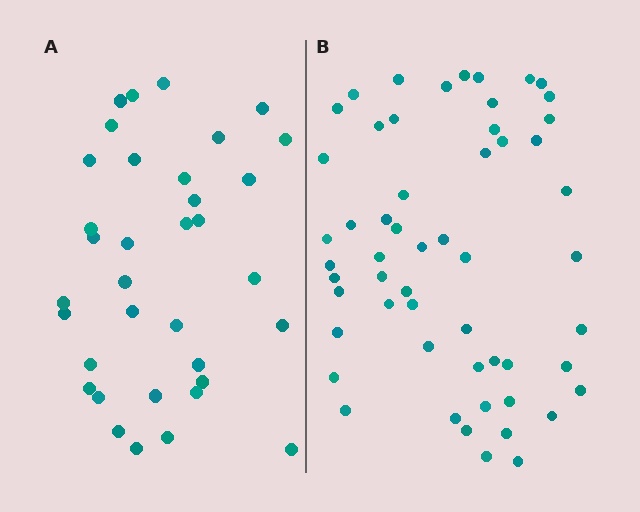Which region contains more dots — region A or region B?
Region B (the right region) has more dots.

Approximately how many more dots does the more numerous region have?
Region B has approximately 20 more dots than region A.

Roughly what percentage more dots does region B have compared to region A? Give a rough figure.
About 55% more.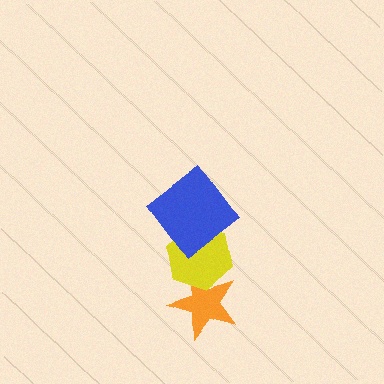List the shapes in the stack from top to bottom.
From top to bottom: the blue diamond, the yellow hexagon, the orange star.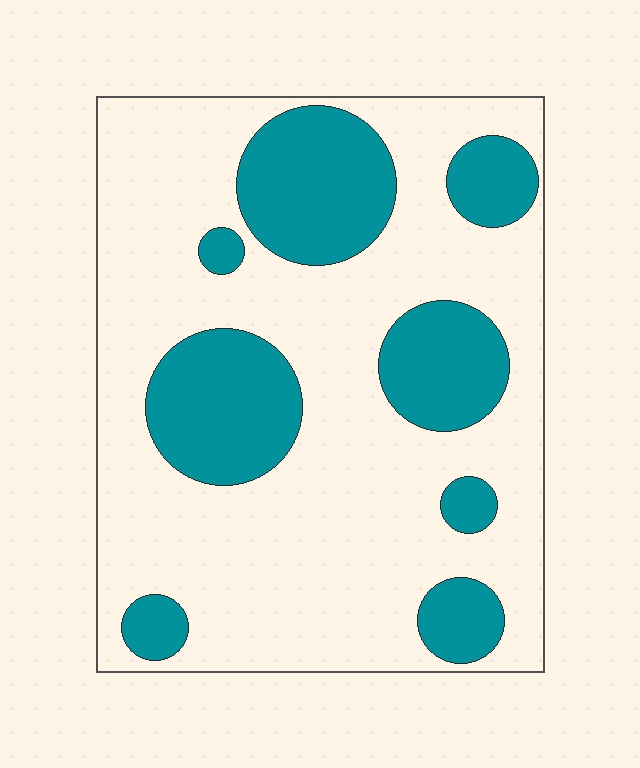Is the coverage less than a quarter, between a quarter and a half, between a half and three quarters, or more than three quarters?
Between a quarter and a half.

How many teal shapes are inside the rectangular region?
8.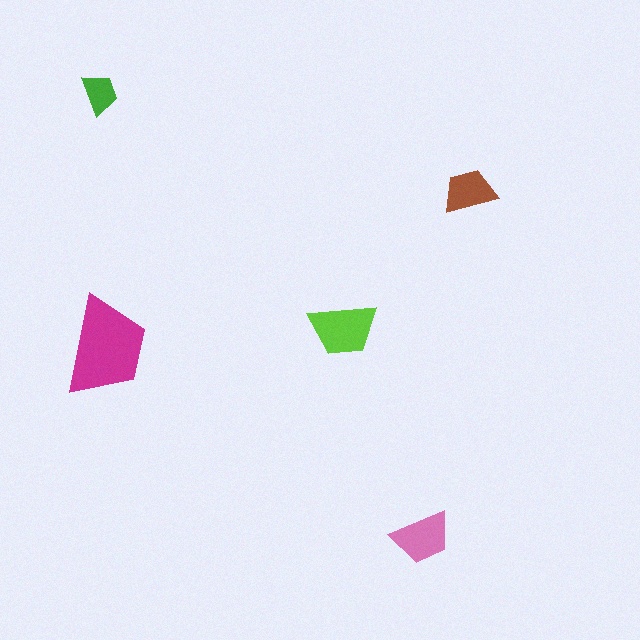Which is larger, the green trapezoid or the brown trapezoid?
The brown one.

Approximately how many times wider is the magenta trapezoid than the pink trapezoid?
About 1.5 times wider.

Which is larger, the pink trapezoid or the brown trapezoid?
The pink one.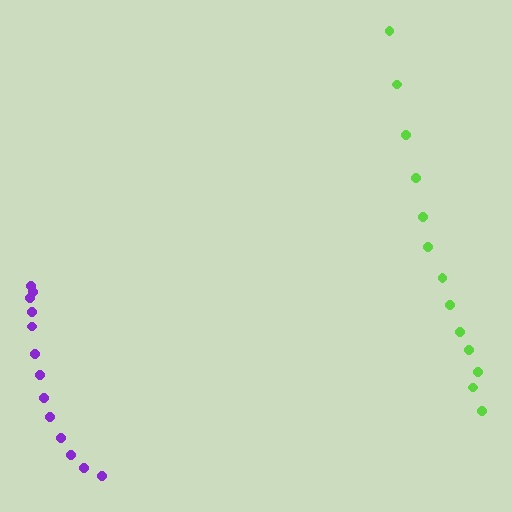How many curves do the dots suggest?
There are 2 distinct paths.